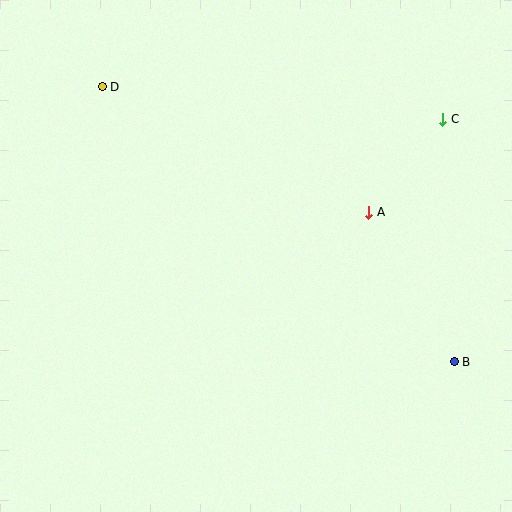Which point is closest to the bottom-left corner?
Point D is closest to the bottom-left corner.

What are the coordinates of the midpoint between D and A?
The midpoint between D and A is at (235, 149).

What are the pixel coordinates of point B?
Point B is at (454, 362).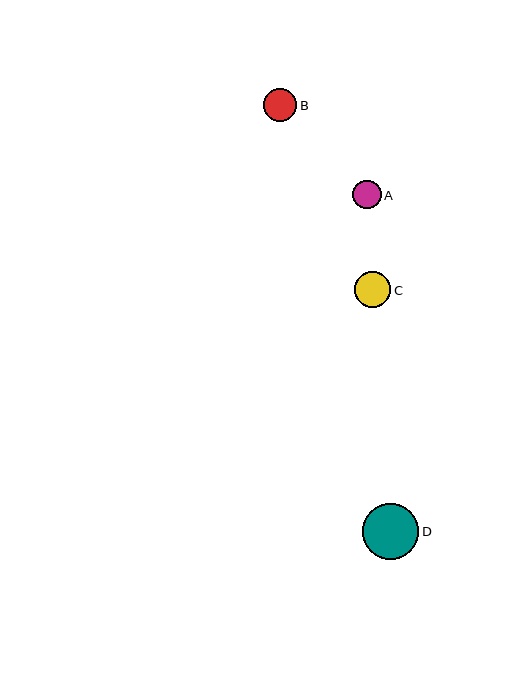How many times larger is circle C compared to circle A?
Circle C is approximately 1.3 times the size of circle A.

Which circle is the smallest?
Circle A is the smallest with a size of approximately 28 pixels.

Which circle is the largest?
Circle D is the largest with a size of approximately 57 pixels.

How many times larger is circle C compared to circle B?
Circle C is approximately 1.1 times the size of circle B.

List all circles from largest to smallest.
From largest to smallest: D, C, B, A.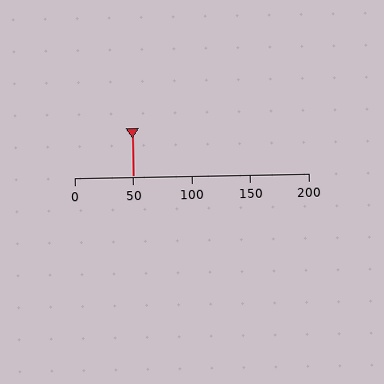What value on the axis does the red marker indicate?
The marker indicates approximately 50.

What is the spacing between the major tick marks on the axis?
The major ticks are spaced 50 apart.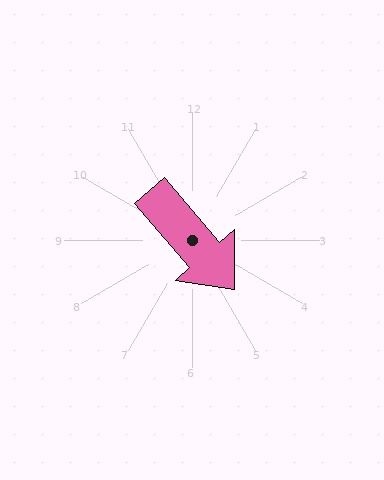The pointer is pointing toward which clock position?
Roughly 5 o'clock.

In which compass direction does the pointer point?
Southeast.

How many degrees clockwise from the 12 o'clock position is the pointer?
Approximately 139 degrees.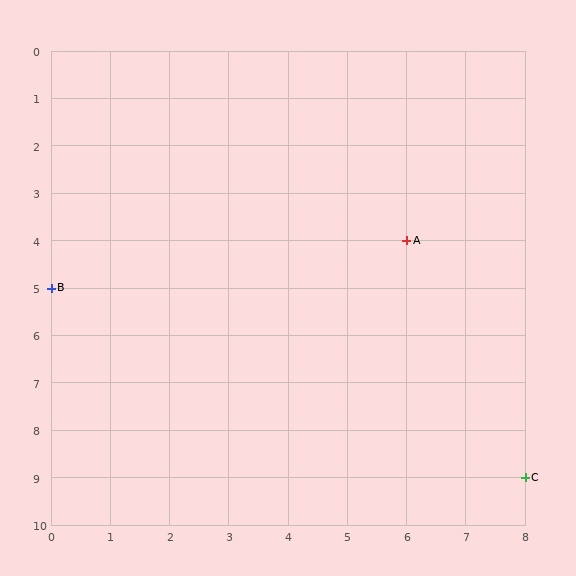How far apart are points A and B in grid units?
Points A and B are 6 columns and 1 row apart (about 6.1 grid units diagonally).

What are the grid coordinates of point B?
Point B is at grid coordinates (0, 5).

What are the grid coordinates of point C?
Point C is at grid coordinates (8, 9).